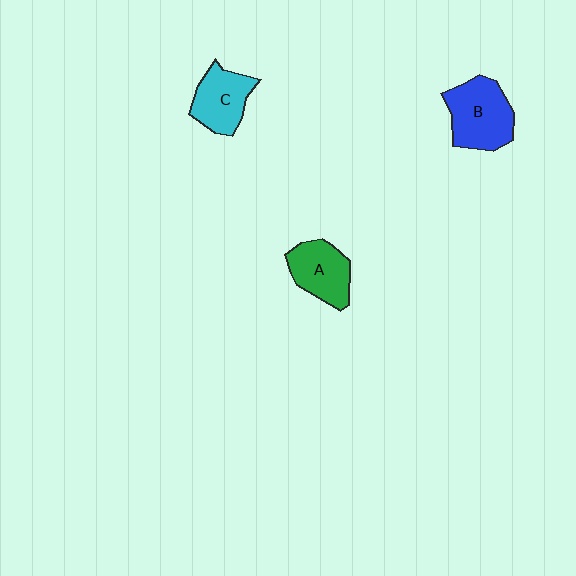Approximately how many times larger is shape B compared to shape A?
Approximately 1.3 times.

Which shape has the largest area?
Shape B (blue).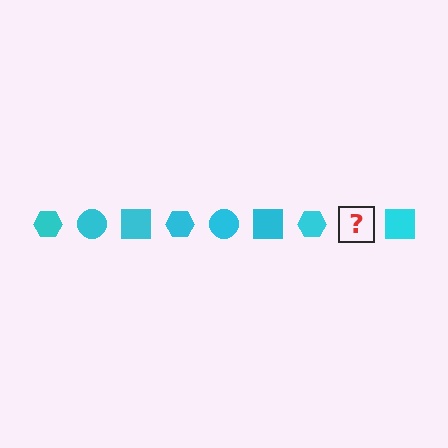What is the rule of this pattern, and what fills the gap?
The rule is that the pattern cycles through hexagon, circle, square shapes in cyan. The gap should be filled with a cyan circle.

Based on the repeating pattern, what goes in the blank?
The blank should be a cyan circle.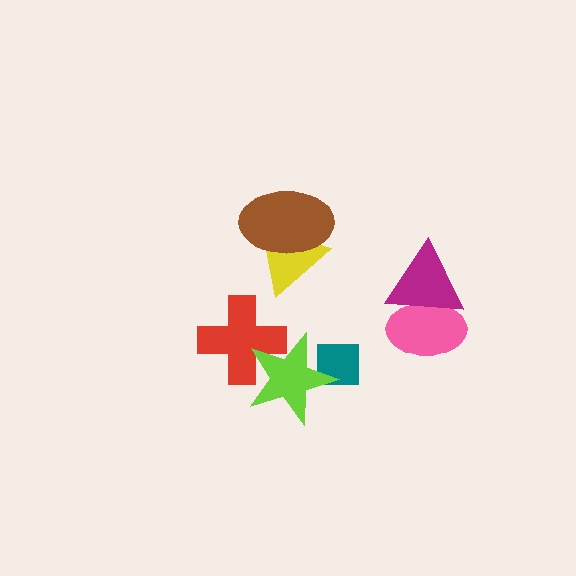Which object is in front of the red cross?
The lime star is in front of the red cross.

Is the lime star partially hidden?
No, no other shape covers it.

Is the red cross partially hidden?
Yes, it is partially covered by another shape.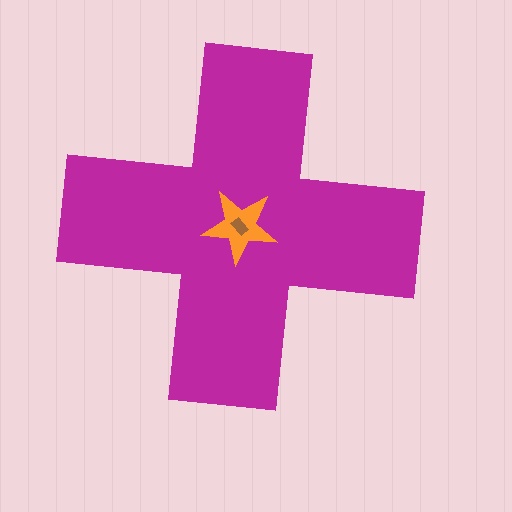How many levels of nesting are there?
3.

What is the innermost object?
The brown rectangle.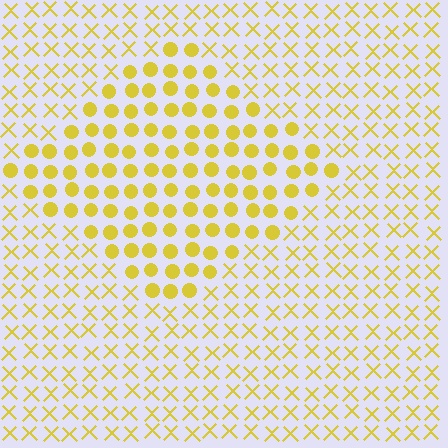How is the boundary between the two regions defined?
The boundary is defined by a change in element shape: circles inside vs. X marks outside. All elements share the same color and spacing.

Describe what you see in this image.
The image is filled with small yellow elements arranged in a uniform grid. A diamond-shaped region contains circles, while the surrounding area contains X marks. The boundary is defined purely by the change in element shape.